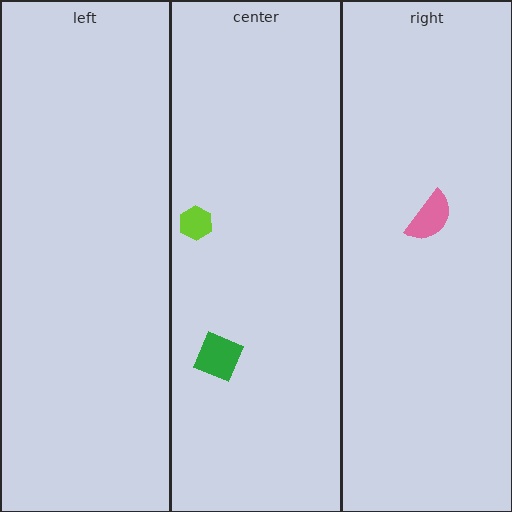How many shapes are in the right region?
1.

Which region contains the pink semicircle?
The right region.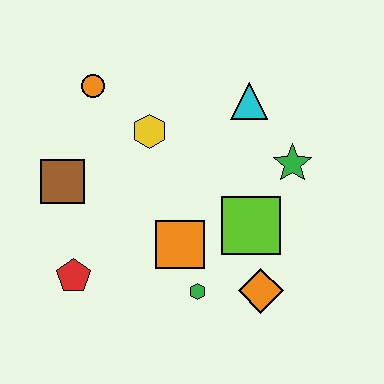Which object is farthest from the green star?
The red pentagon is farthest from the green star.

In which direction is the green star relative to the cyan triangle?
The green star is below the cyan triangle.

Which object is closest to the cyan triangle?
The green star is closest to the cyan triangle.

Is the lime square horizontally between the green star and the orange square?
Yes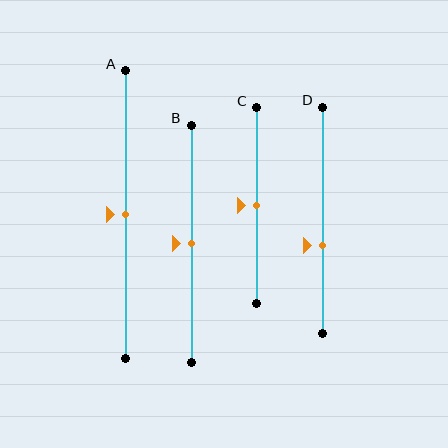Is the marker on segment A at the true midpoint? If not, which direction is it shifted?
Yes, the marker on segment A is at the true midpoint.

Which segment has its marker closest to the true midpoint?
Segment A has its marker closest to the true midpoint.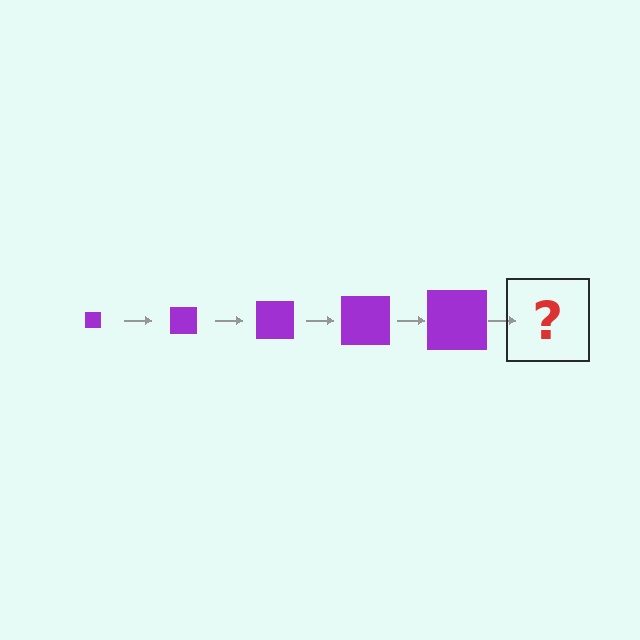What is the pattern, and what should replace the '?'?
The pattern is that the square gets progressively larger each step. The '?' should be a purple square, larger than the previous one.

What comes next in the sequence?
The next element should be a purple square, larger than the previous one.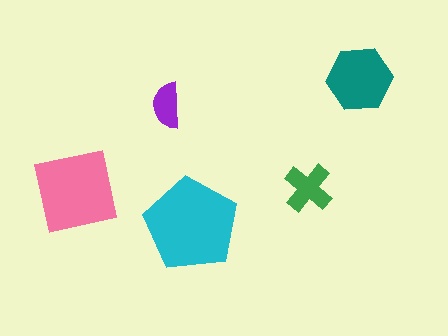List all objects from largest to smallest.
The cyan pentagon, the pink square, the teal hexagon, the green cross, the purple semicircle.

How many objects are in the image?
There are 5 objects in the image.